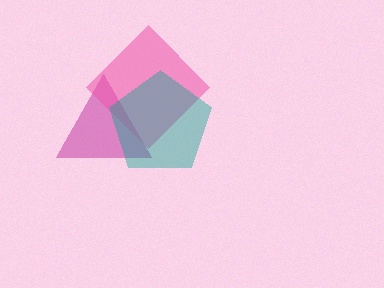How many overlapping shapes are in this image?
There are 3 overlapping shapes in the image.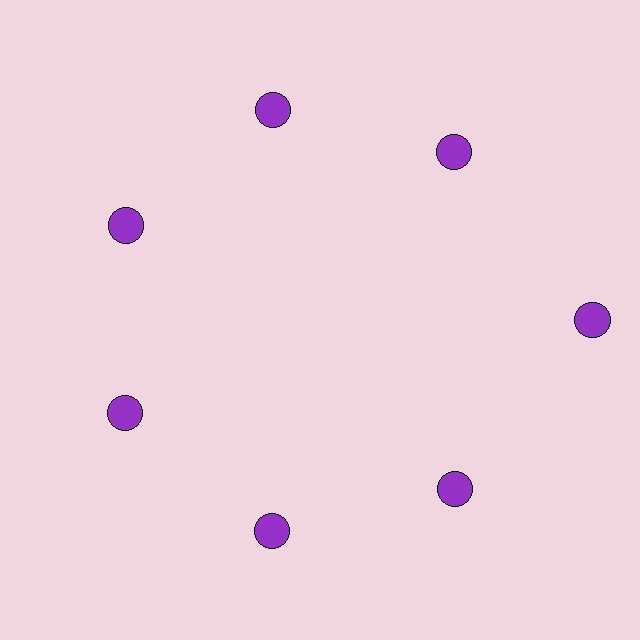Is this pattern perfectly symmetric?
No. The 7 purple circles are arranged in a ring, but one element near the 3 o'clock position is pushed outward from the center, breaking the 7-fold rotational symmetry.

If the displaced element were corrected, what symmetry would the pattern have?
It would have 7-fold rotational symmetry — the pattern would map onto itself every 51 degrees.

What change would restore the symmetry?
The symmetry would be restored by moving it inward, back onto the ring so that all 7 circles sit at equal angles and equal distance from the center.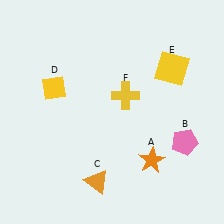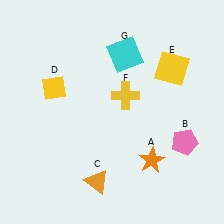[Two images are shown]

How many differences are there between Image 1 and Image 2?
There is 1 difference between the two images.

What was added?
A cyan square (G) was added in Image 2.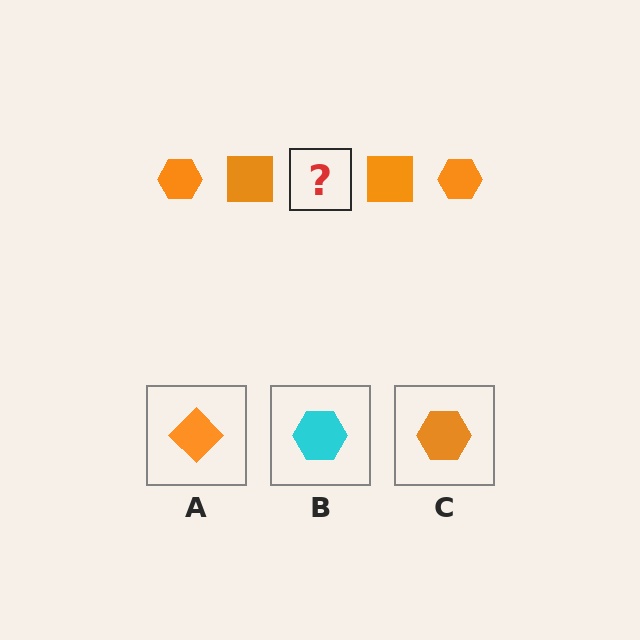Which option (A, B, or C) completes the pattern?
C.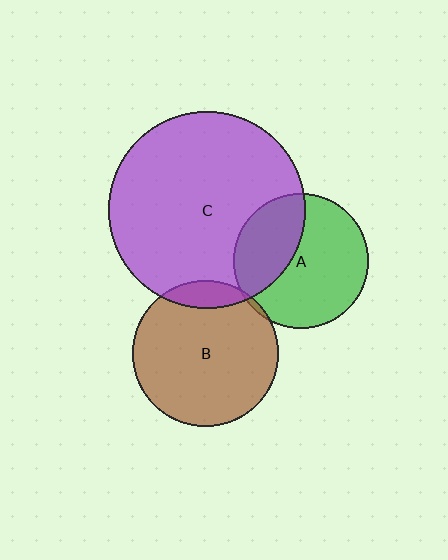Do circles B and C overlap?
Yes.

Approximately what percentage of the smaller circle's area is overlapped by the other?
Approximately 10%.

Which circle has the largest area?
Circle C (purple).